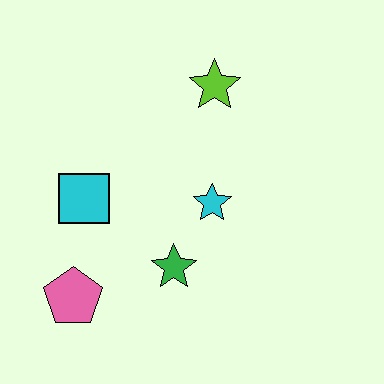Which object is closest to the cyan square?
The pink pentagon is closest to the cyan square.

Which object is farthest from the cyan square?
The lime star is farthest from the cyan square.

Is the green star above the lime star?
No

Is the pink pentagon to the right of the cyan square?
No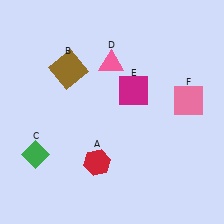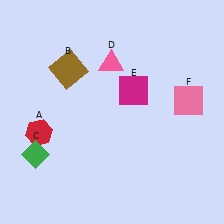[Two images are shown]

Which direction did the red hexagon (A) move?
The red hexagon (A) moved left.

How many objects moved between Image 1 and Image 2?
1 object moved between the two images.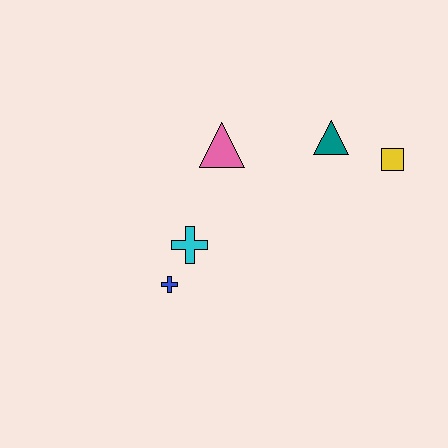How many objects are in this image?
There are 5 objects.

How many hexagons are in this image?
There are no hexagons.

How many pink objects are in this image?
There is 1 pink object.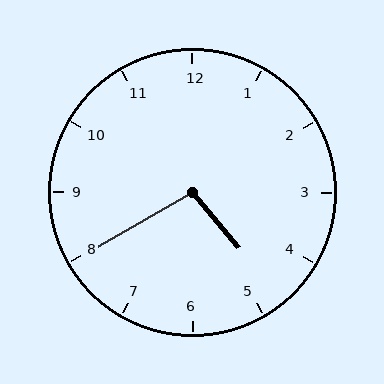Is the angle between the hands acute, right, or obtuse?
It is obtuse.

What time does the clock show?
4:40.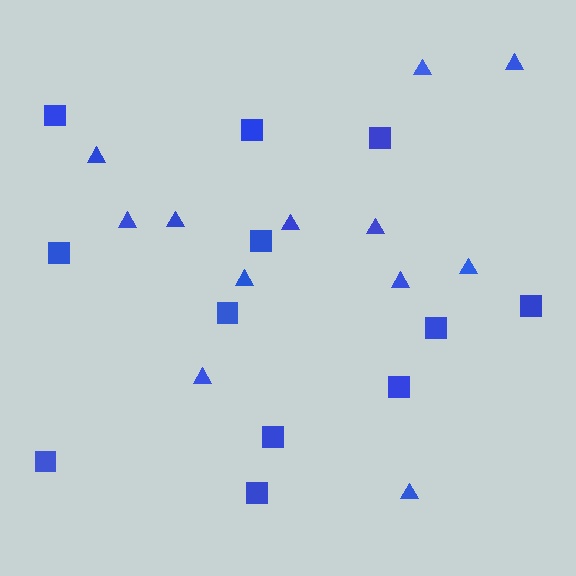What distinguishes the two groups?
There are 2 groups: one group of squares (12) and one group of triangles (12).